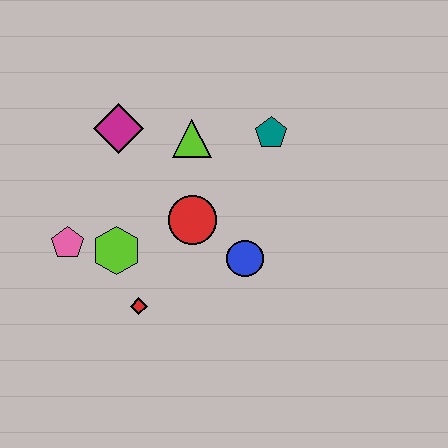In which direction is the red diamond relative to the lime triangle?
The red diamond is below the lime triangle.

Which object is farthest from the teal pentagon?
The pink pentagon is farthest from the teal pentagon.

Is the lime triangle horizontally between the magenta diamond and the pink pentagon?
No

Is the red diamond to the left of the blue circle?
Yes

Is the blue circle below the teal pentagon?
Yes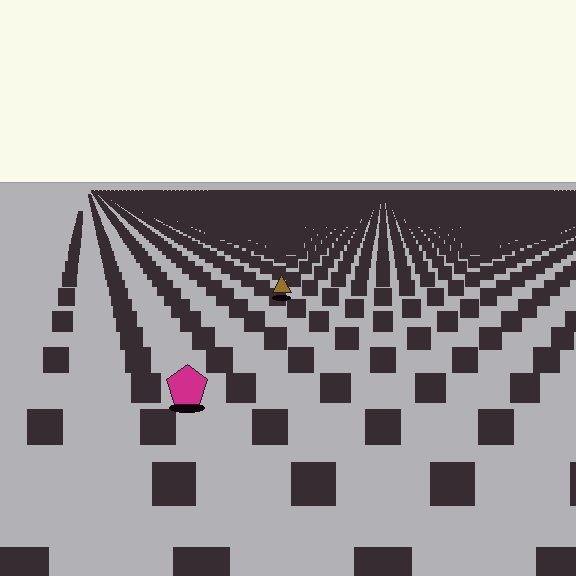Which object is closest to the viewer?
The magenta pentagon is closest. The texture marks near it are larger and more spread out.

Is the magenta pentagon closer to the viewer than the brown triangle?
Yes. The magenta pentagon is closer — you can tell from the texture gradient: the ground texture is coarser near it.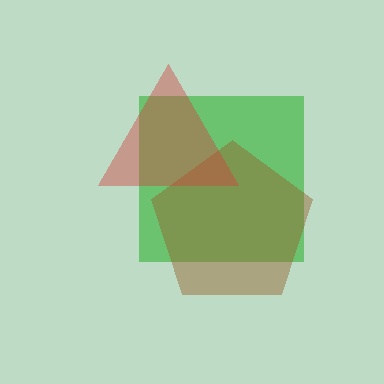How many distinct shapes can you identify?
There are 3 distinct shapes: a green square, a brown pentagon, a red triangle.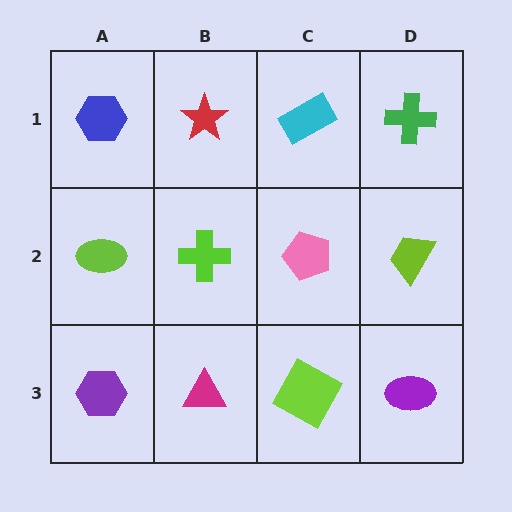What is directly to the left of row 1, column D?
A cyan rectangle.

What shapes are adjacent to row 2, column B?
A red star (row 1, column B), a magenta triangle (row 3, column B), a lime ellipse (row 2, column A), a pink pentagon (row 2, column C).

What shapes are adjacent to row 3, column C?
A pink pentagon (row 2, column C), a magenta triangle (row 3, column B), a purple ellipse (row 3, column D).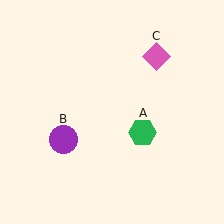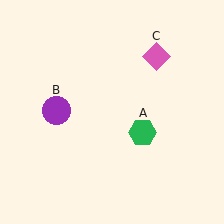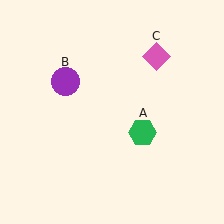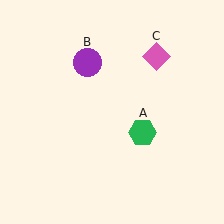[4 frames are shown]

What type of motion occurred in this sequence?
The purple circle (object B) rotated clockwise around the center of the scene.